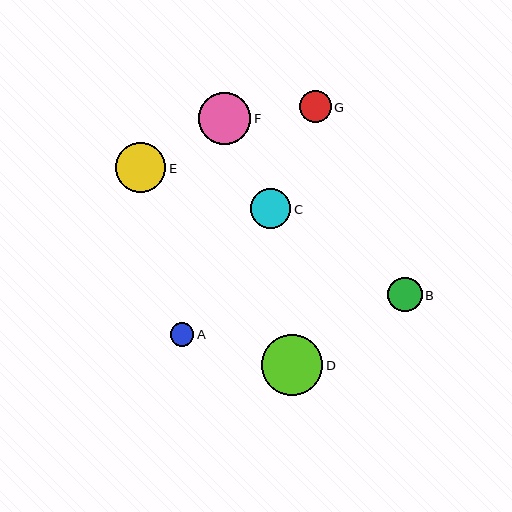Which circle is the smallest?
Circle A is the smallest with a size of approximately 23 pixels.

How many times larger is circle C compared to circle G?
Circle C is approximately 1.3 times the size of circle G.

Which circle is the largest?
Circle D is the largest with a size of approximately 61 pixels.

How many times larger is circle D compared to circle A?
Circle D is approximately 2.6 times the size of circle A.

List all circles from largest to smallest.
From largest to smallest: D, F, E, C, B, G, A.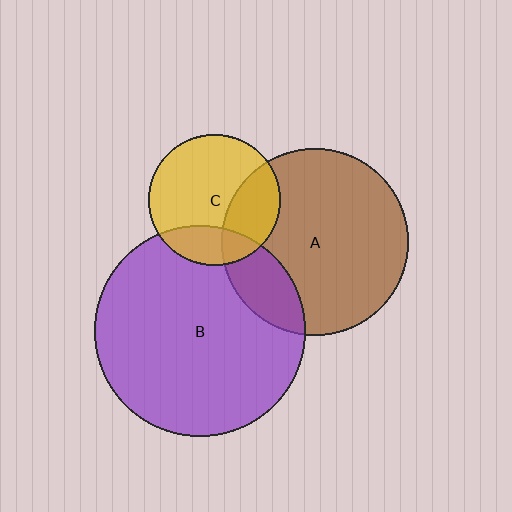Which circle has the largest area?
Circle B (purple).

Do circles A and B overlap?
Yes.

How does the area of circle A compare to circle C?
Approximately 2.0 times.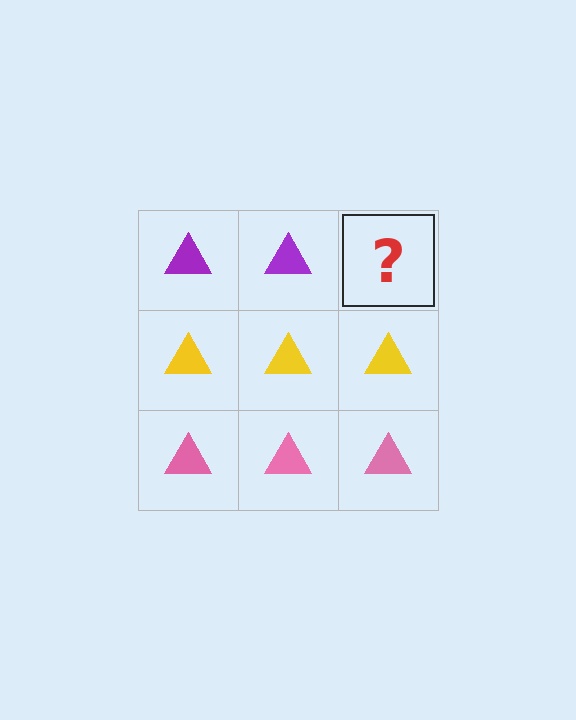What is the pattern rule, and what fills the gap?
The rule is that each row has a consistent color. The gap should be filled with a purple triangle.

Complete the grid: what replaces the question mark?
The question mark should be replaced with a purple triangle.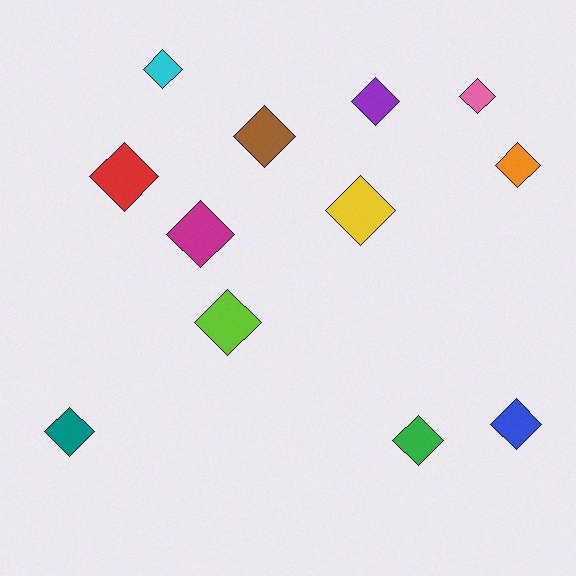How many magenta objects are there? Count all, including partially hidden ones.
There is 1 magenta object.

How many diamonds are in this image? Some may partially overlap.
There are 12 diamonds.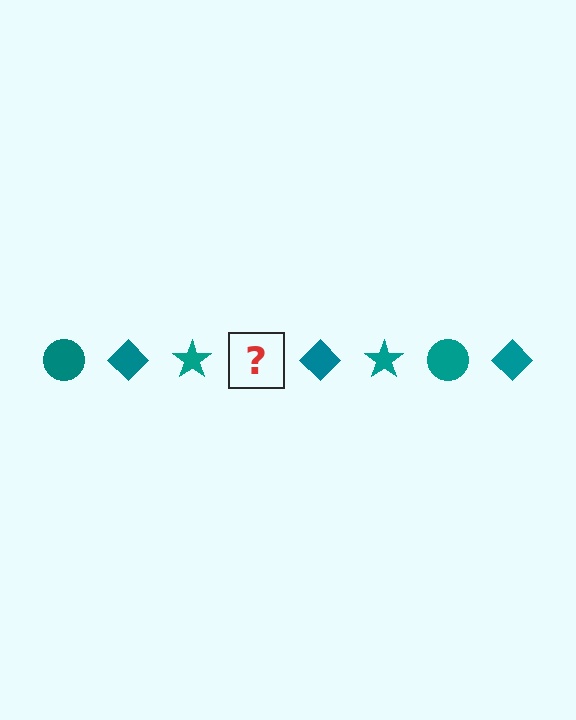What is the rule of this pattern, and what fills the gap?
The rule is that the pattern cycles through circle, diamond, star shapes in teal. The gap should be filled with a teal circle.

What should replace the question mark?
The question mark should be replaced with a teal circle.